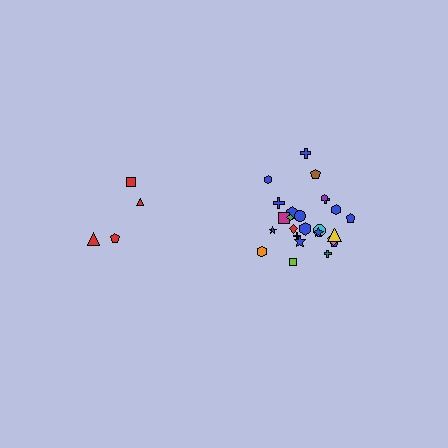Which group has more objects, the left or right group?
The right group.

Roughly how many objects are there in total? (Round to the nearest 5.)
Roughly 30 objects in total.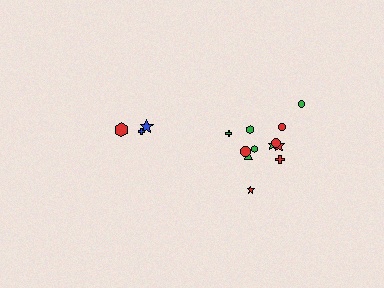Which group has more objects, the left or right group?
The right group.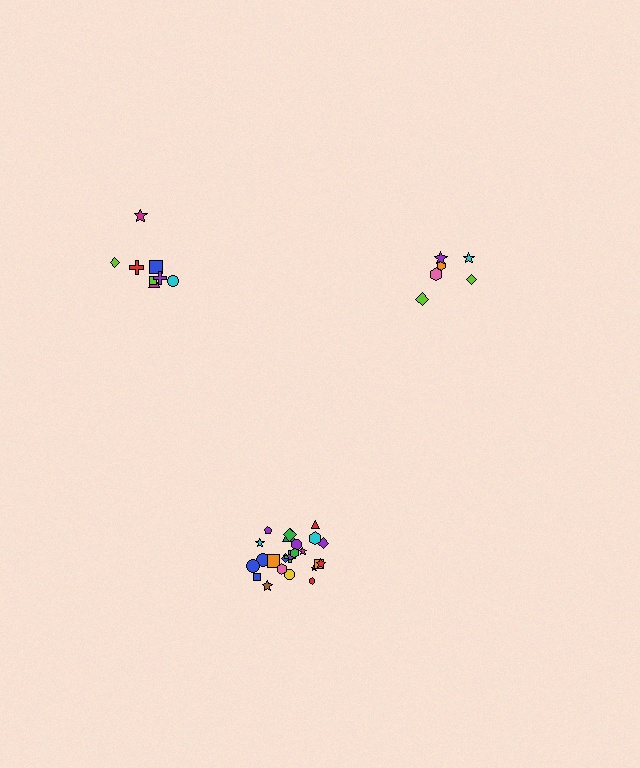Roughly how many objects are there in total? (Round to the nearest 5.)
Roughly 40 objects in total.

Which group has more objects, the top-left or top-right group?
The top-left group.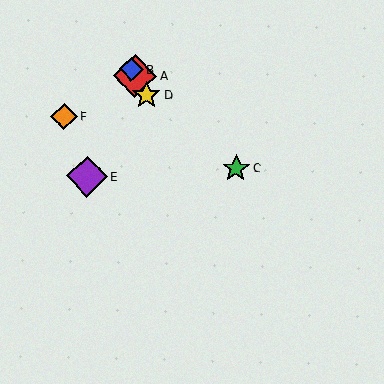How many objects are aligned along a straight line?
3 objects (A, B, D) are aligned along a straight line.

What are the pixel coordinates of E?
Object E is at (87, 177).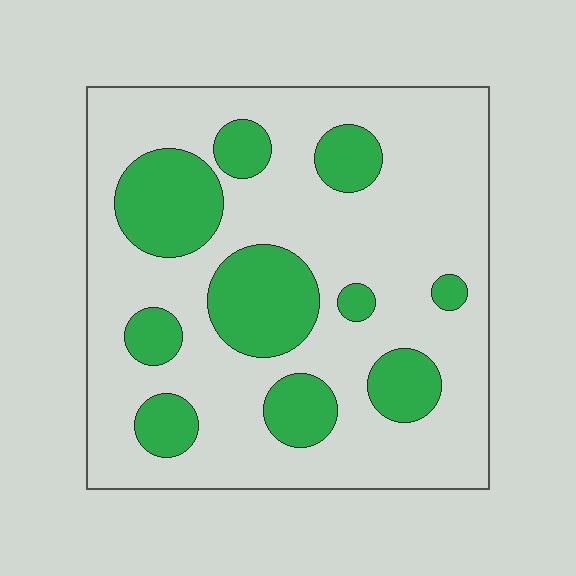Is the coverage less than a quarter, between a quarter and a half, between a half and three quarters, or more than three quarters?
Between a quarter and a half.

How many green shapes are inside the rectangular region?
10.